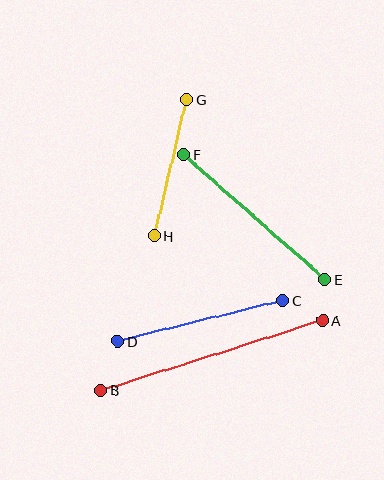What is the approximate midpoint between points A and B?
The midpoint is at approximately (212, 355) pixels.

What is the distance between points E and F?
The distance is approximately 189 pixels.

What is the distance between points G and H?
The distance is approximately 140 pixels.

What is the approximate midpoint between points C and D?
The midpoint is at approximately (200, 321) pixels.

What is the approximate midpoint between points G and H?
The midpoint is at approximately (170, 168) pixels.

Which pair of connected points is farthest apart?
Points A and B are farthest apart.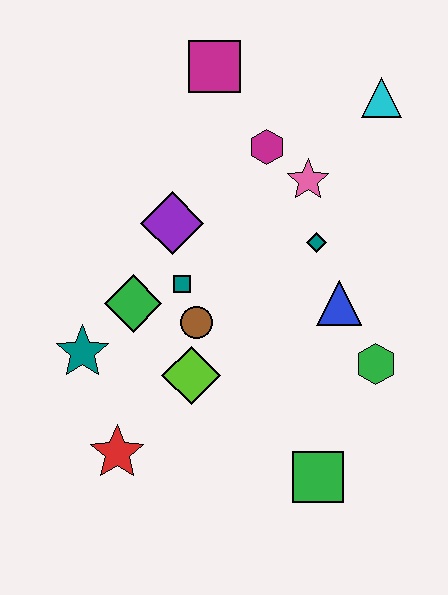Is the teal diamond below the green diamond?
No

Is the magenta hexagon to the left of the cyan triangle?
Yes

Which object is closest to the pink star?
The magenta hexagon is closest to the pink star.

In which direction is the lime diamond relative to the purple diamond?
The lime diamond is below the purple diamond.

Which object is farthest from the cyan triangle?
The red star is farthest from the cyan triangle.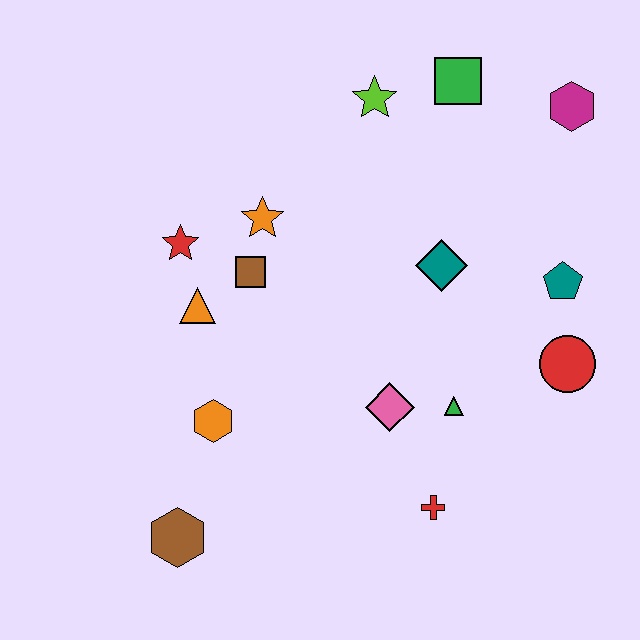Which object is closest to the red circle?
The teal pentagon is closest to the red circle.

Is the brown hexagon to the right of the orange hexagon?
No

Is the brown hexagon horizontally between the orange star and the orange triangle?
No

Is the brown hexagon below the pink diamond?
Yes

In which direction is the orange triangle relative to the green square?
The orange triangle is to the left of the green square.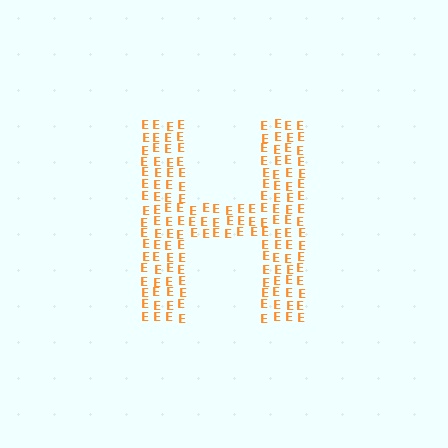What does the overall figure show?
The overall figure shows the letter H.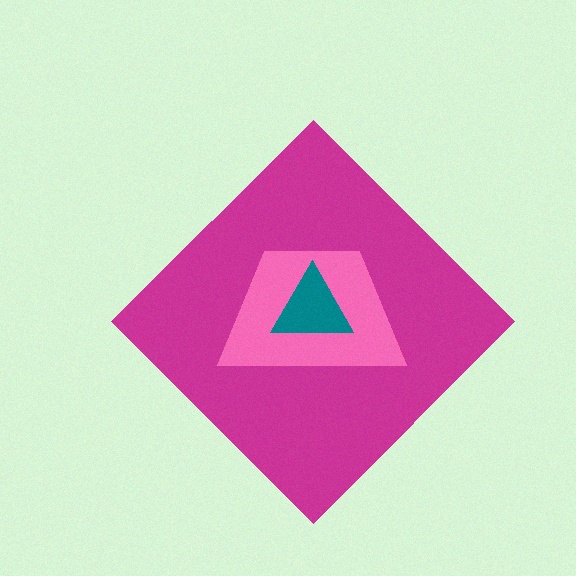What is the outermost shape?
The magenta diamond.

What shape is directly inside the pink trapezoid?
The teal triangle.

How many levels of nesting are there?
3.